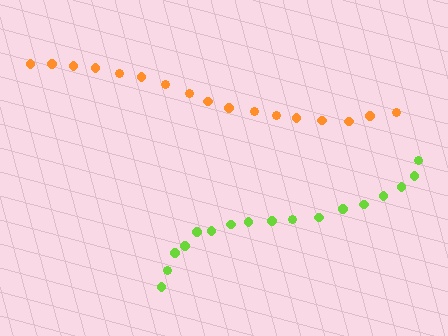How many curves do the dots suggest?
There are 2 distinct paths.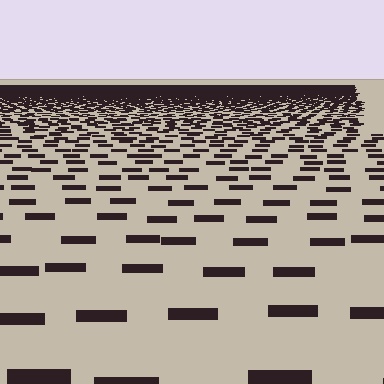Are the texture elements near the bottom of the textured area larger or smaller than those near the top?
Larger. Near the bottom, elements are closer to the viewer and appear at a bigger on-screen size.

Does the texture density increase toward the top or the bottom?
Density increases toward the top.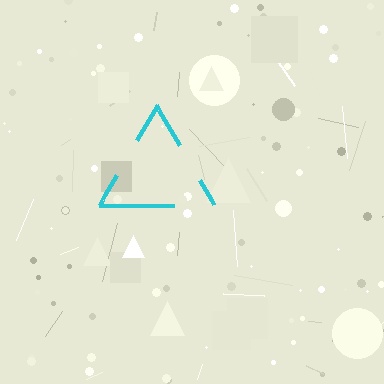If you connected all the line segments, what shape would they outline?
They would outline a triangle.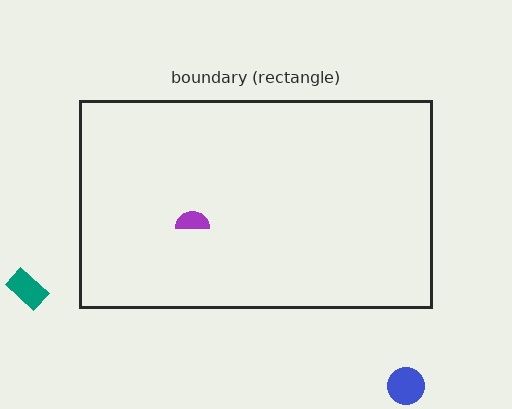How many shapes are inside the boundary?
1 inside, 2 outside.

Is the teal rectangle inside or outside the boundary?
Outside.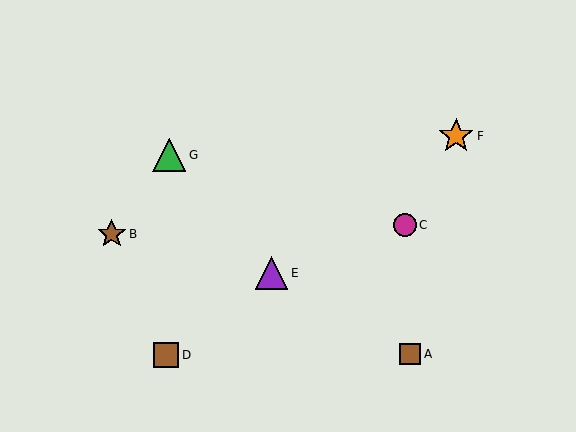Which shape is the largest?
The orange star (labeled F) is the largest.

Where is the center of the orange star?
The center of the orange star is at (456, 136).